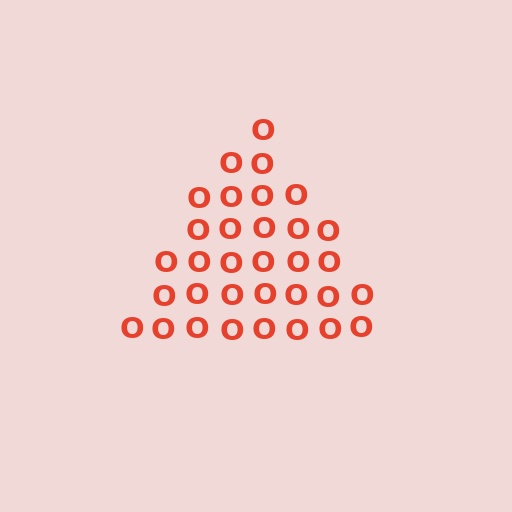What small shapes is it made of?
It is made of small letter O's.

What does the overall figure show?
The overall figure shows a triangle.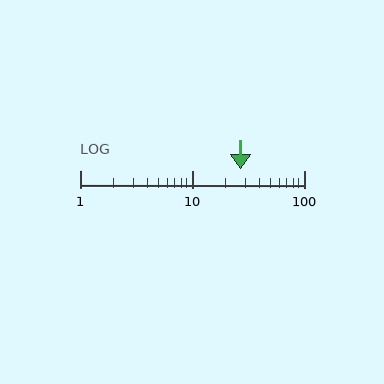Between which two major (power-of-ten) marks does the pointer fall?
The pointer is between 10 and 100.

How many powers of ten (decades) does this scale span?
The scale spans 2 decades, from 1 to 100.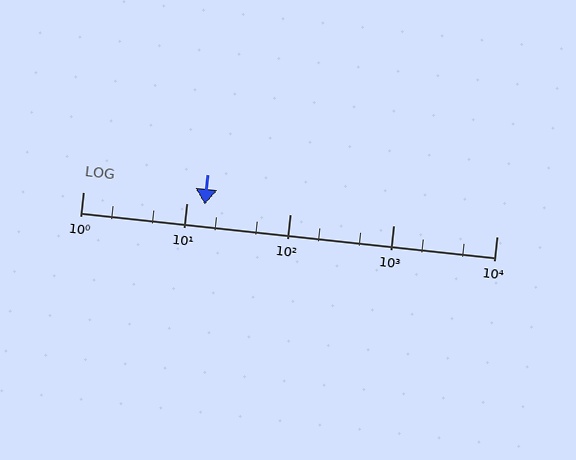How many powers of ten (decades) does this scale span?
The scale spans 4 decades, from 1 to 10000.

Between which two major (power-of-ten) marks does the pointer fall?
The pointer is between 10 and 100.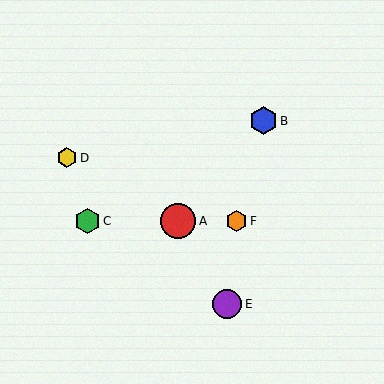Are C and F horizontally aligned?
Yes, both are at y≈221.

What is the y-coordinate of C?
Object C is at y≈221.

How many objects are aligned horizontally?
3 objects (A, C, F) are aligned horizontally.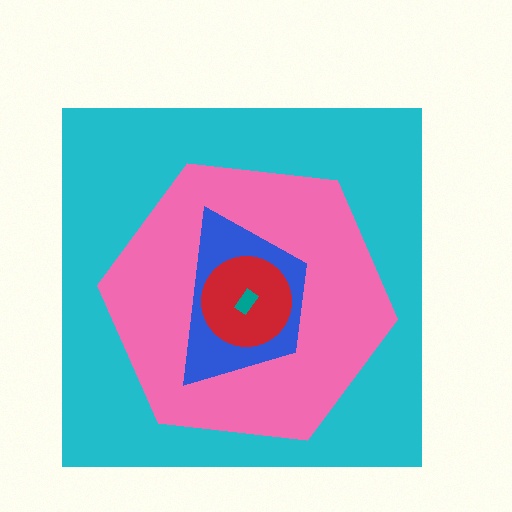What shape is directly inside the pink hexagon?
The blue trapezoid.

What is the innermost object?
The teal rectangle.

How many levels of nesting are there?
5.